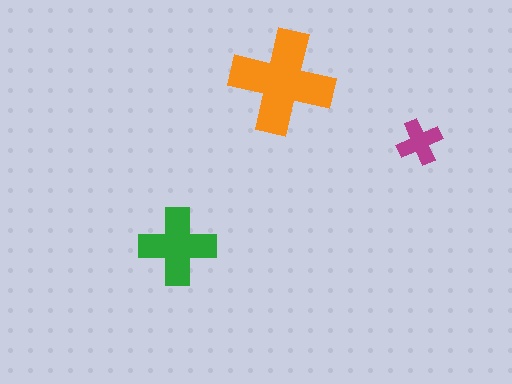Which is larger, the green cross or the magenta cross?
The green one.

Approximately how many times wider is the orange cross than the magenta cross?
About 2.5 times wider.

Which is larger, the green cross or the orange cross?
The orange one.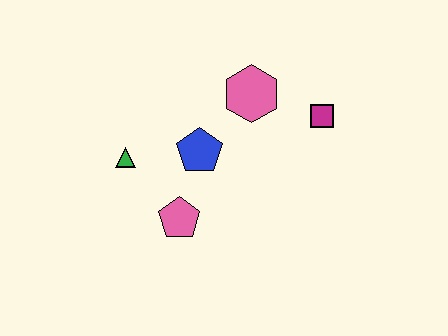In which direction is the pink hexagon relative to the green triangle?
The pink hexagon is to the right of the green triangle.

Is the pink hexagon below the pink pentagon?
No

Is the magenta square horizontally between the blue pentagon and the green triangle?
No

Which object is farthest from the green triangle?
The magenta square is farthest from the green triangle.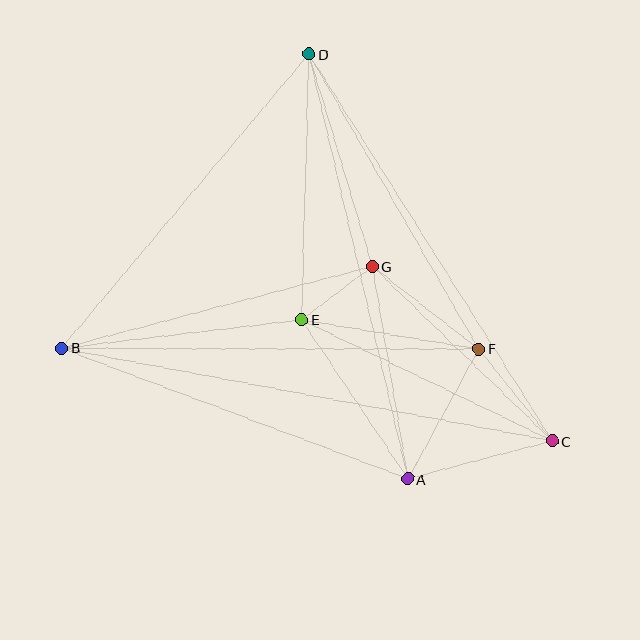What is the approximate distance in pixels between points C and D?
The distance between C and D is approximately 457 pixels.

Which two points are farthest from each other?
Points B and C are farthest from each other.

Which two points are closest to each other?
Points E and G are closest to each other.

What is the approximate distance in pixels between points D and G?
The distance between D and G is approximately 222 pixels.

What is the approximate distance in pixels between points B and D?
The distance between B and D is approximately 384 pixels.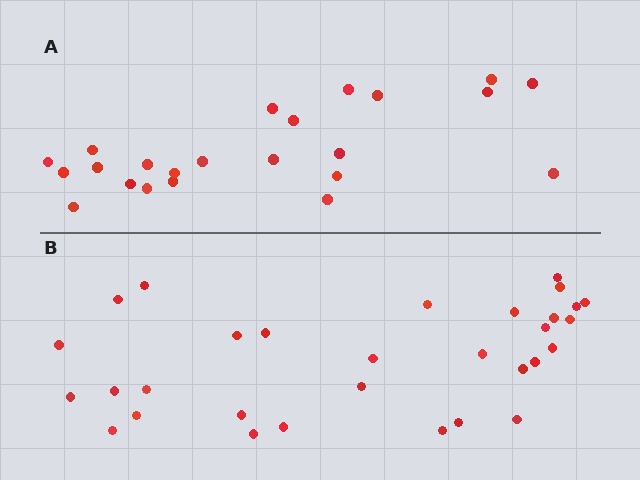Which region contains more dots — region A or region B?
Region B (the bottom region) has more dots.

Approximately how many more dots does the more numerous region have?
Region B has roughly 8 or so more dots than region A.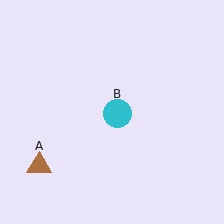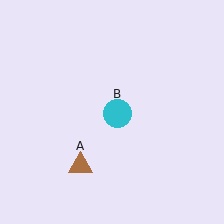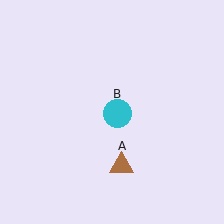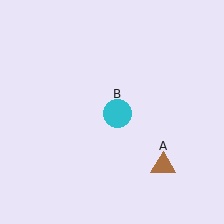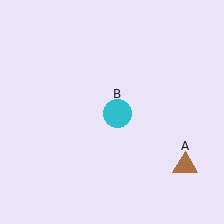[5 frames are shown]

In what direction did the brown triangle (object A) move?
The brown triangle (object A) moved right.